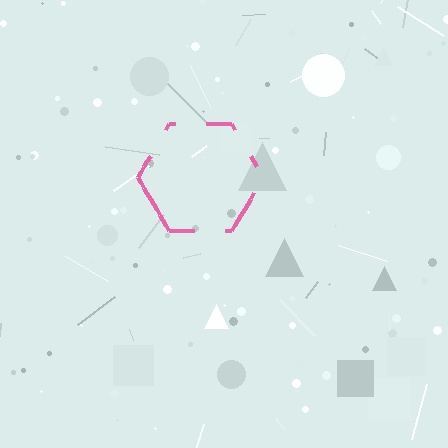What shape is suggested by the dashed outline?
The dashed outline suggests a hexagon.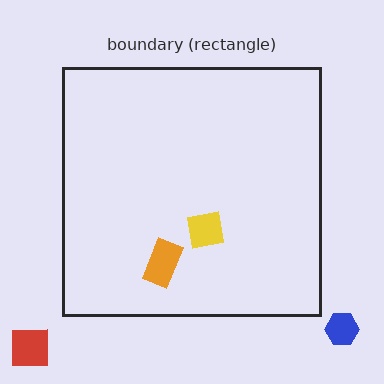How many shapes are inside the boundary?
2 inside, 2 outside.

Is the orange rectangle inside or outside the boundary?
Inside.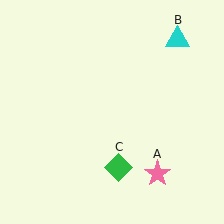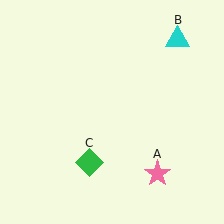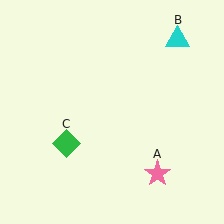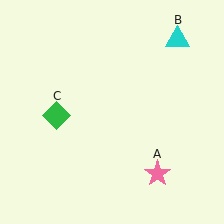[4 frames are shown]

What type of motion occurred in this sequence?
The green diamond (object C) rotated clockwise around the center of the scene.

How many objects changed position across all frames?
1 object changed position: green diamond (object C).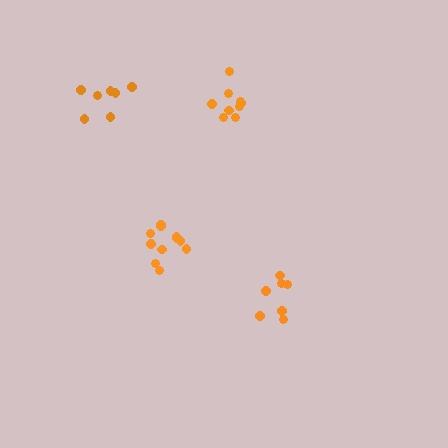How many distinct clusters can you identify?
There are 4 distinct clusters.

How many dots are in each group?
Group 1: 7 dots, Group 2: 10 dots, Group 3: 11 dots, Group 4: 7 dots (35 total).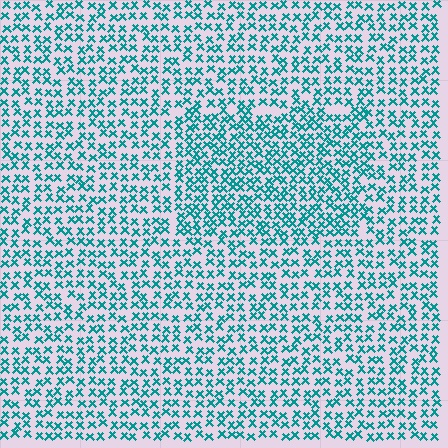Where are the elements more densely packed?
The elements are more densely packed inside the rectangle boundary.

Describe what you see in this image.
The image contains small teal elements arranged at two different densities. A rectangle-shaped region is visible where the elements are more densely packed than the surrounding area.